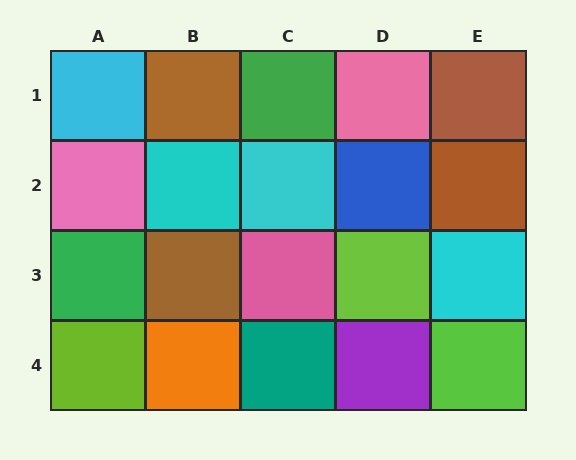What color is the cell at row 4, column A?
Lime.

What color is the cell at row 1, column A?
Cyan.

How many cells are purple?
1 cell is purple.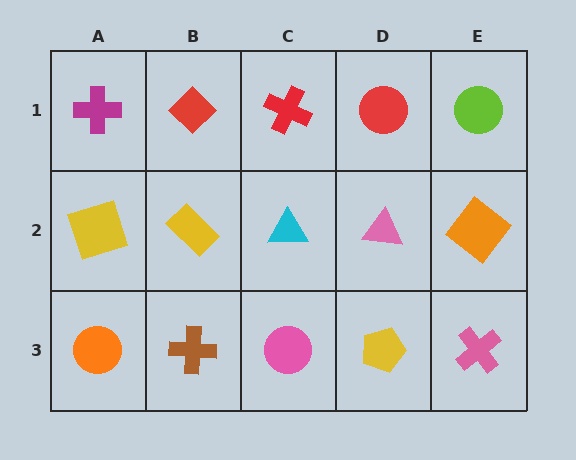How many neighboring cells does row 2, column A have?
3.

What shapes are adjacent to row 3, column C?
A cyan triangle (row 2, column C), a brown cross (row 3, column B), a yellow pentagon (row 3, column D).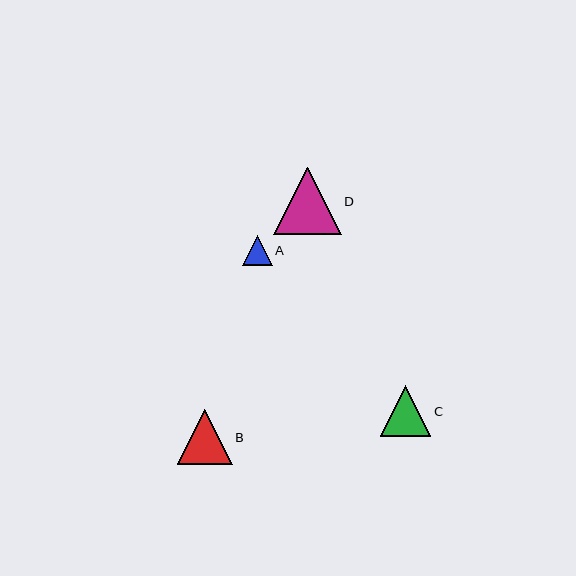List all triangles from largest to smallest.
From largest to smallest: D, B, C, A.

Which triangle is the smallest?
Triangle A is the smallest with a size of approximately 30 pixels.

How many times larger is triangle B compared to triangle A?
Triangle B is approximately 1.8 times the size of triangle A.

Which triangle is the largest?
Triangle D is the largest with a size of approximately 67 pixels.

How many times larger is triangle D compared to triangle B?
Triangle D is approximately 1.2 times the size of triangle B.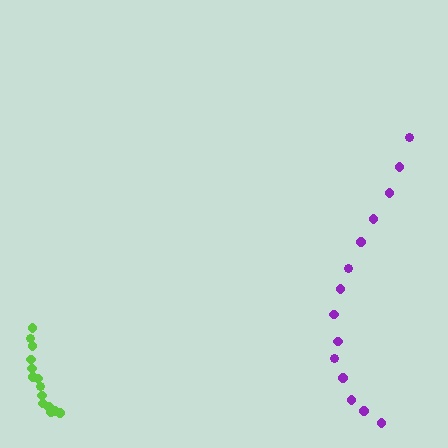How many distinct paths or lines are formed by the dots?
There are 2 distinct paths.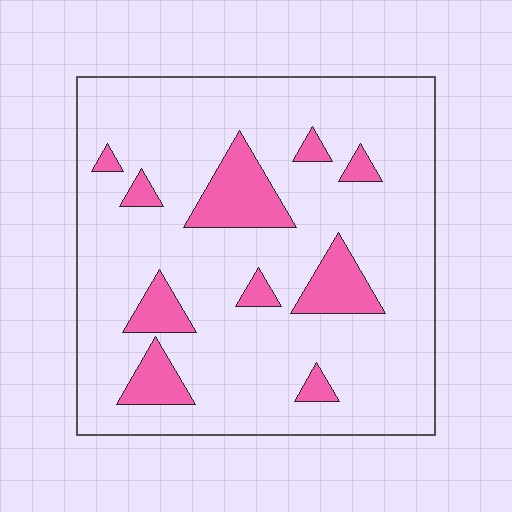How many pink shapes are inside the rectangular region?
10.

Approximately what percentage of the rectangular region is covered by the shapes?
Approximately 15%.